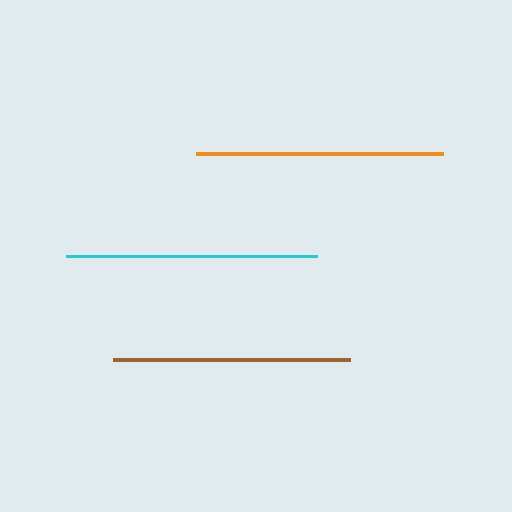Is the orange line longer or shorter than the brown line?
The orange line is longer than the brown line.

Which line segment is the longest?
The cyan line is the longest at approximately 251 pixels.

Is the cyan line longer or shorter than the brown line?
The cyan line is longer than the brown line.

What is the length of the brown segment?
The brown segment is approximately 237 pixels long.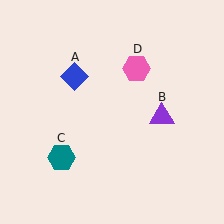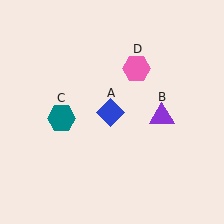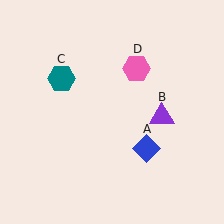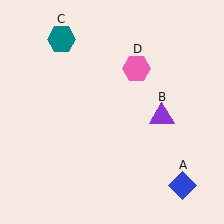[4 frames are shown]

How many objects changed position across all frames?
2 objects changed position: blue diamond (object A), teal hexagon (object C).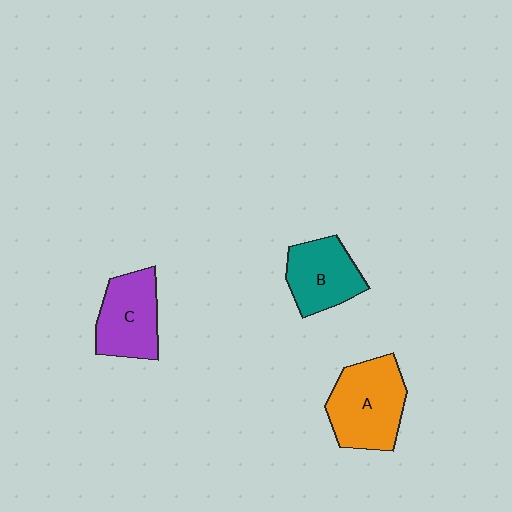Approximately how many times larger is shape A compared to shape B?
Approximately 1.3 times.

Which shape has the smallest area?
Shape B (teal).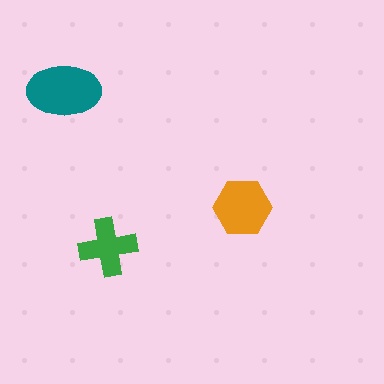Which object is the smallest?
The green cross.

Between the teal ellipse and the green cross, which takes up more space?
The teal ellipse.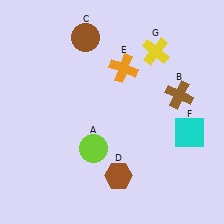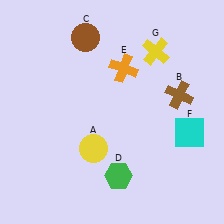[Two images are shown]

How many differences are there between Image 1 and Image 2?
There are 2 differences between the two images.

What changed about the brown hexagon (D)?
In Image 1, D is brown. In Image 2, it changed to green.